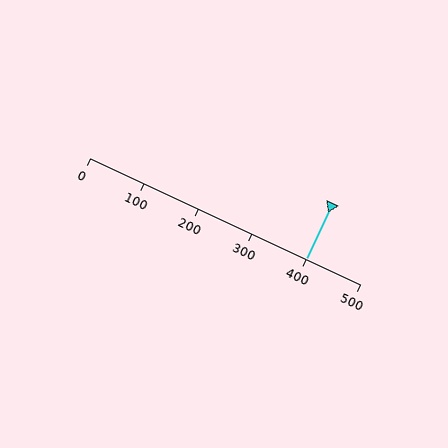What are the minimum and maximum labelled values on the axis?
The axis runs from 0 to 500.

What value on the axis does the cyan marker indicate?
The marker indicates approximately 400.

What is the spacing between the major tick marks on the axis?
The major ticks are spaced 100 apart.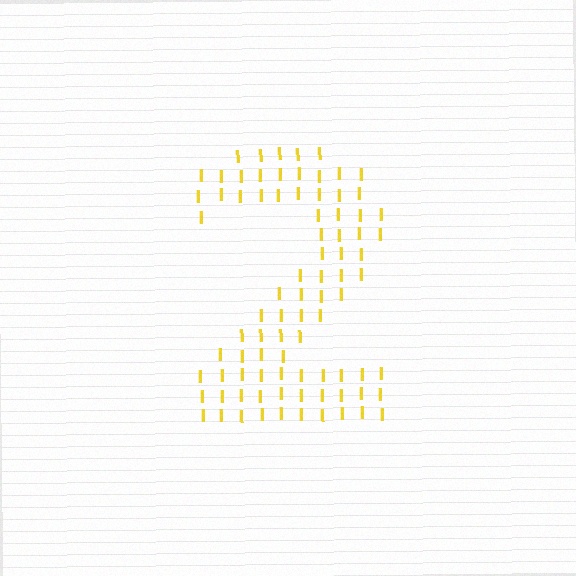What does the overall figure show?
The overall figure shows the digit 2.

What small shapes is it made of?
It is made of small letter I's.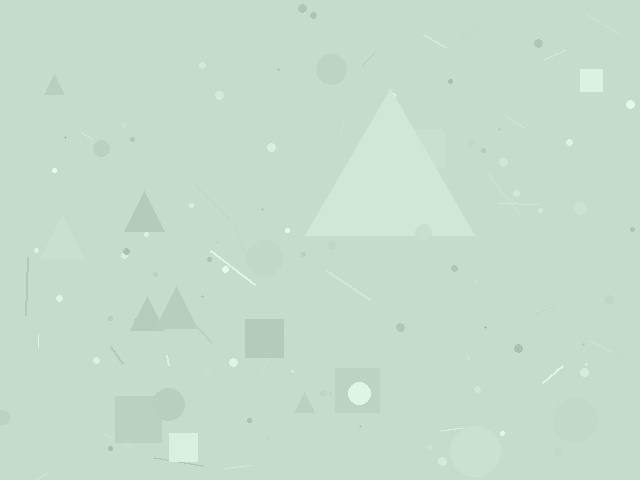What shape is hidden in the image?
A triangle is hidden in the image.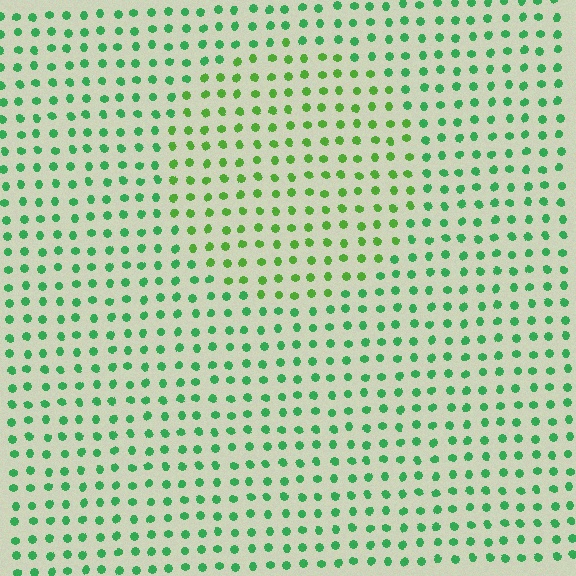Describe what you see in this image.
The image is filled with small green elements in a uniform arrangement. A circle-shaped region is visible where the elements are tinted to a slightly different hue, forming a subtle color boundary.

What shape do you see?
I see a circle.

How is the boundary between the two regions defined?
The boundary is defined purely by a slight shift in hue (about 30 degrees). Spacing, size, and orientation are identical on both sides.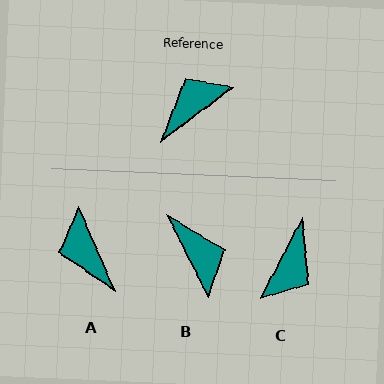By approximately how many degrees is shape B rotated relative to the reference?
Approximately 100 degrees clockwise.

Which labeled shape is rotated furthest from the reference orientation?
C, about 154 degrees away.